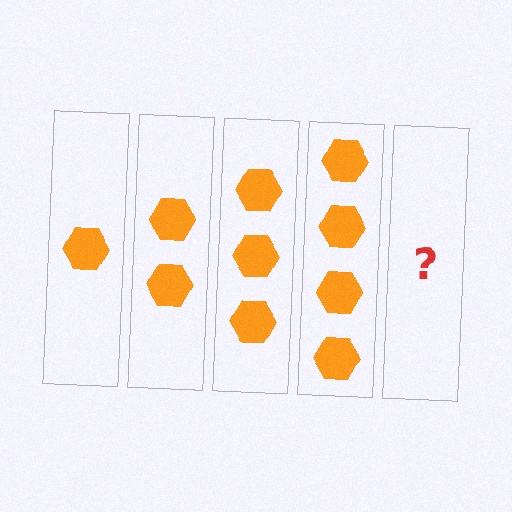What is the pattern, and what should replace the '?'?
The pattern is that each step adds one more hexagon. The '?' should be 5 hexagons.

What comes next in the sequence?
The next element should be 5 hexagons.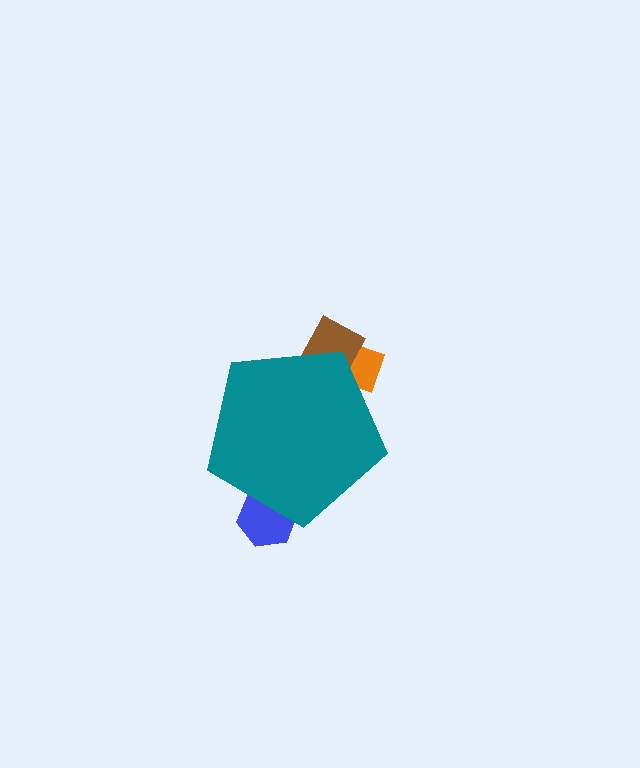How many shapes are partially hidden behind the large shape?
3 shapes are partially hidden.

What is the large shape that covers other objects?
A teal pentagon.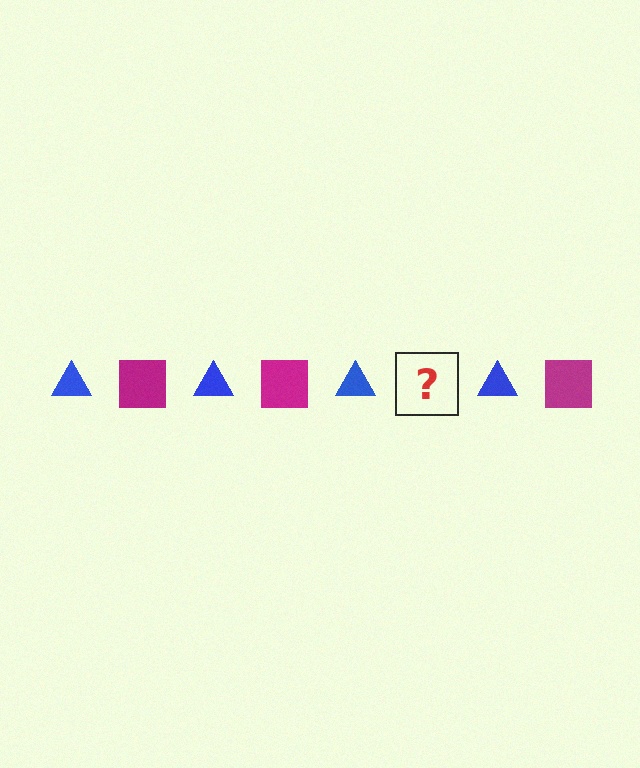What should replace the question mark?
The question mark should be replaced with a magenta square.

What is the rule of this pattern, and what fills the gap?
The rule is that the pattern alternates between blue triangle and magenta square. The gap should be filled with a magenta square.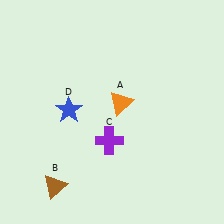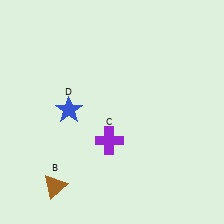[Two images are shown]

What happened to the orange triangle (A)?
The orange triangle (A) was removed in Image 2. It was in the top-right area of Image 1.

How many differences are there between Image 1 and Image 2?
There is 1 difference between the two images.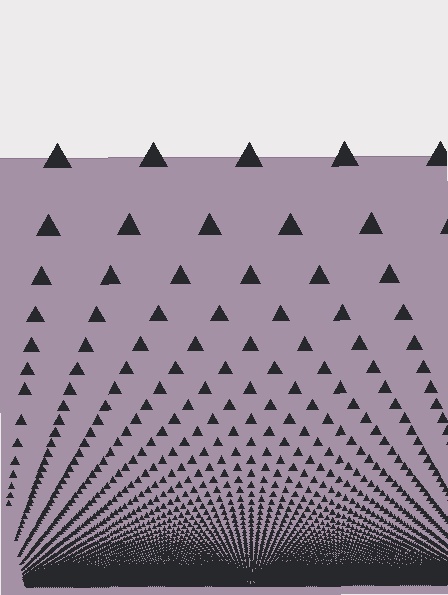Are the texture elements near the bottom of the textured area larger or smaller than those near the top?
Smaller. The gradient is inverted — elements near the bottom are smaller and denser.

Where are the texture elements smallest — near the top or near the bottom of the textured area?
Near the bottom.